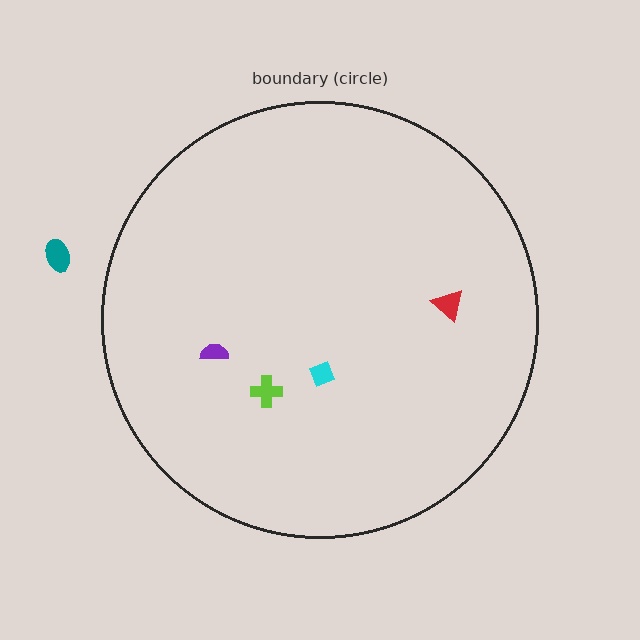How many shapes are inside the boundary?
4 inside, 1 outside.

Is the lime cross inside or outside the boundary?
Inside.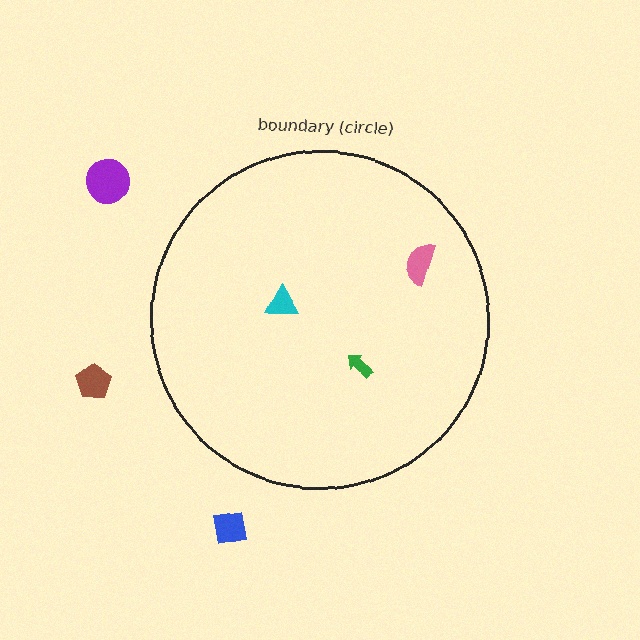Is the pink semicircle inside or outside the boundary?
Inside.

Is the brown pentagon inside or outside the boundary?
Outside.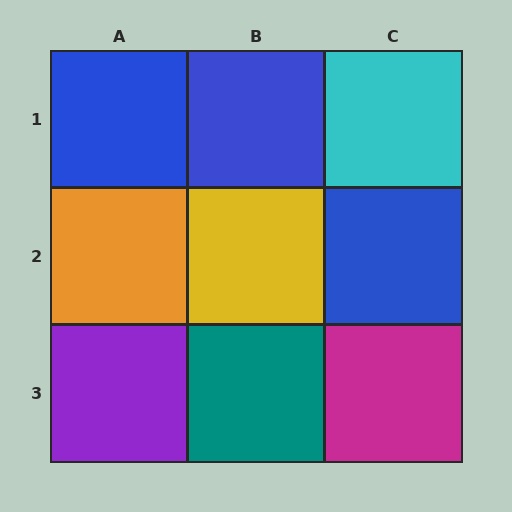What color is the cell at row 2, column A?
Orange.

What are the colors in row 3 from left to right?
Purple, teal, magenta.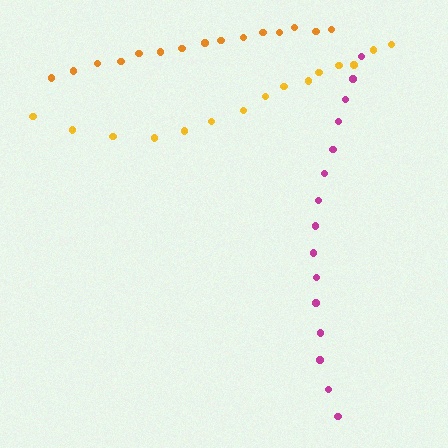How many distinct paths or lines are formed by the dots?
There are 3 distinct paths.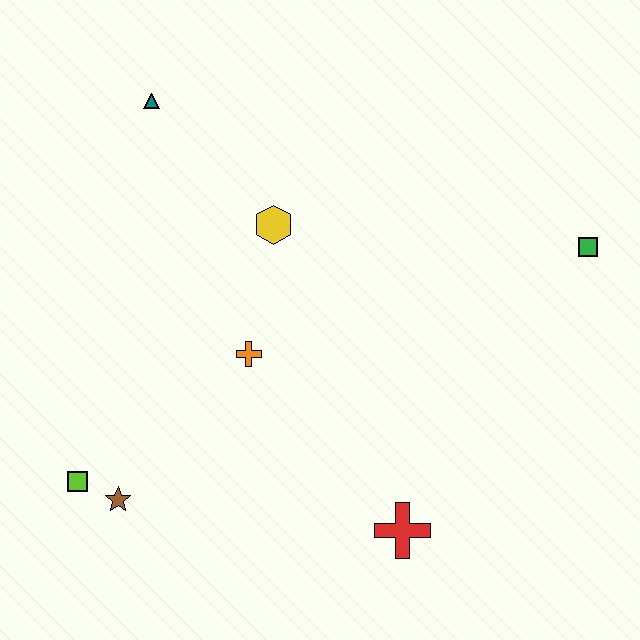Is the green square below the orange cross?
No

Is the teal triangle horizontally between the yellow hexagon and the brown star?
Yes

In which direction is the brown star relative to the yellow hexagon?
The brown star is below the yellow hexagon.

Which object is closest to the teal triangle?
The yellow hexagon is closest to the teal triangle.